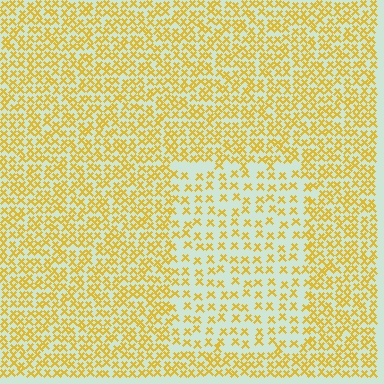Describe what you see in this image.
The image contains small yellow elements arranged at two different densities. A rectangle-shaped region is visible where the elements are less densely packed than the surrounding area.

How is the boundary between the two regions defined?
The boundary is defined by a change in element density (approximately 2.0x ratio). All elements are the same color, size, and shape.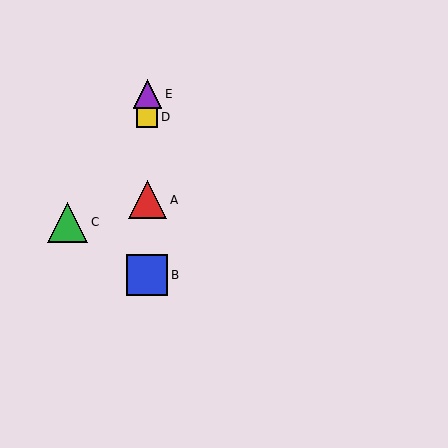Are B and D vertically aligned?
Yes, both are at x≈147.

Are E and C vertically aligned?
No, E is at x≈147 and C is at x≈68.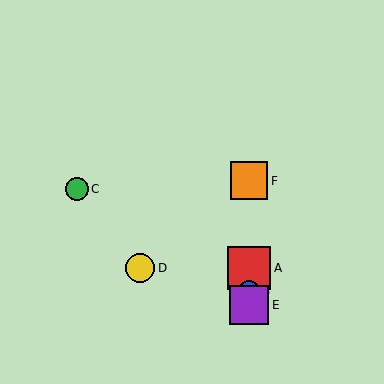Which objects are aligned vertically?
Objects A, B, E, F are aligned vertically.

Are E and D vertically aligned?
No, E is at x≈249 and D is at x≈140.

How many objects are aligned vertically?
4 objects (A, B, E, F) are aligned vertically.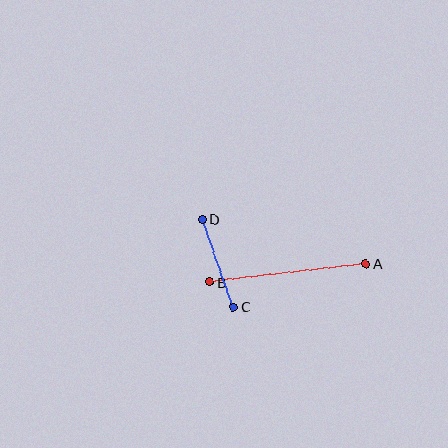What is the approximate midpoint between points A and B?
The midpoint is at approximately (288, 273) pixels.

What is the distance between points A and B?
The distance is approximately 157 pixels.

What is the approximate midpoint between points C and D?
The midpoint is at approximately (218, 263) pixels.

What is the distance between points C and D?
The distance is approximately 93 pixels.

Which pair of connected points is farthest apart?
Points A and B are farthest apart.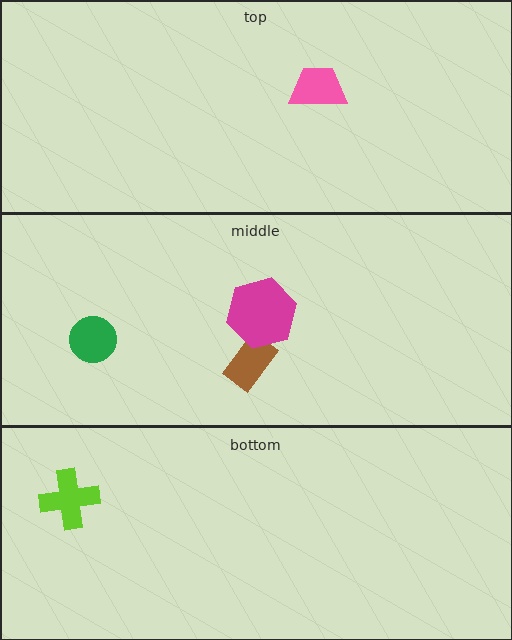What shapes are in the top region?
The pink trapezoid.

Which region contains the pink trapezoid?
The top region.